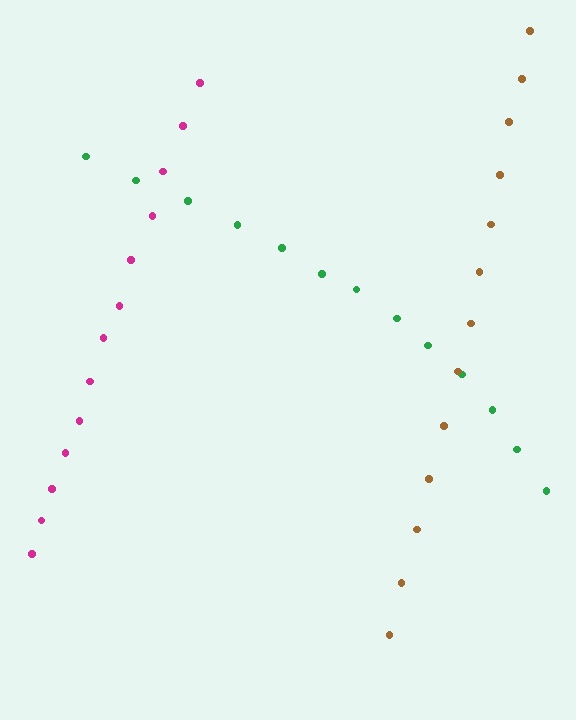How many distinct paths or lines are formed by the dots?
There are 3 distinct paths.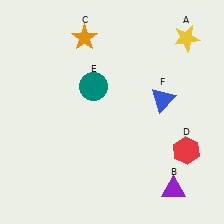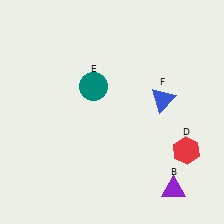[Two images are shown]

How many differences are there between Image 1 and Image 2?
There are 2 differences between the two images.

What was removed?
The orange star (C), the yellow star (A) were removed in Image 2.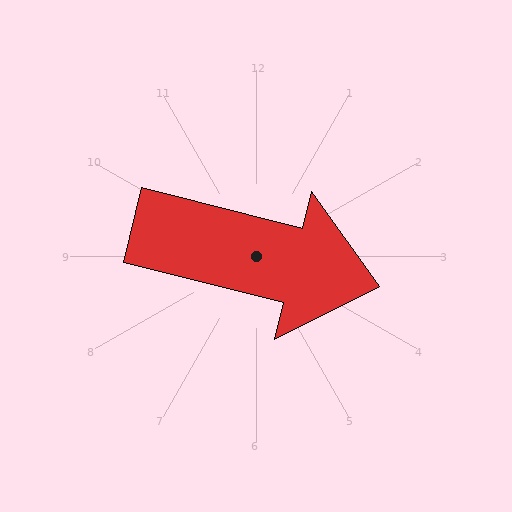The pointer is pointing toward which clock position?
Roughly 3 o'clock.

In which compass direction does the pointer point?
East.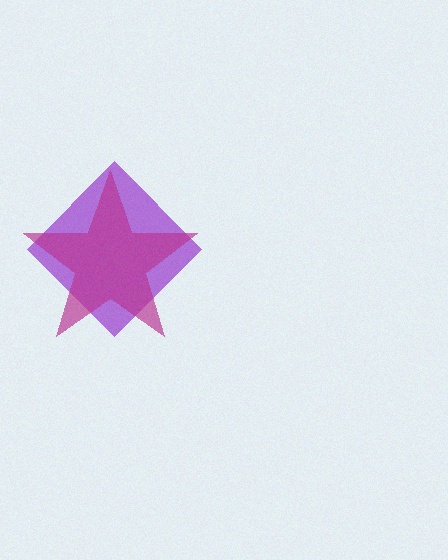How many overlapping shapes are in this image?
There are 2 overlapping shapes in the image.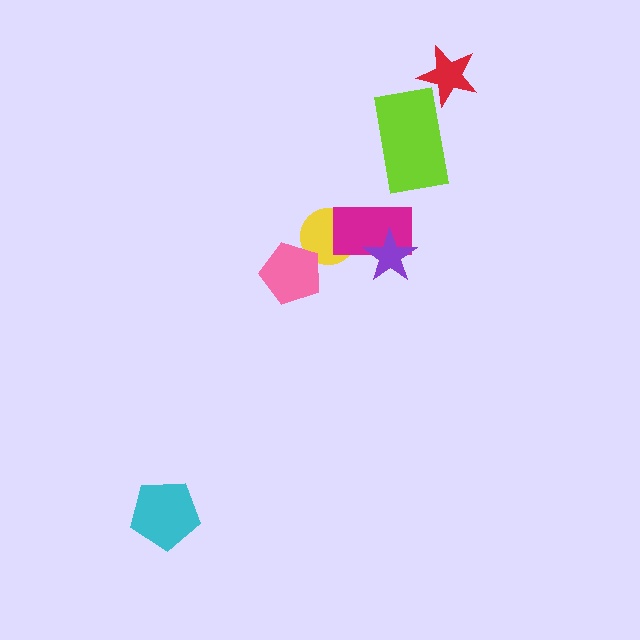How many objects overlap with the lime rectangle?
0 objects overlap with the lime rectangle.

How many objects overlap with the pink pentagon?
1 object overlaps with the pink pentagon.